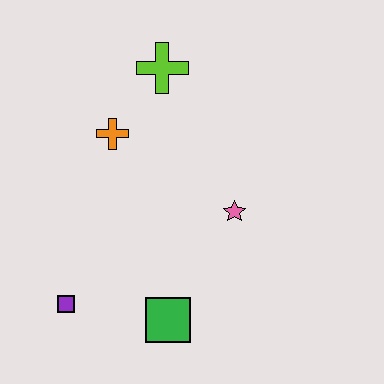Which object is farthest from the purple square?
The lime cross is farthest from the purple square.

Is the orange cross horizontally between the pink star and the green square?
No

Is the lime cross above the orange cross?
Yes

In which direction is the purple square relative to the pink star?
The purple square is to the left of the pink star.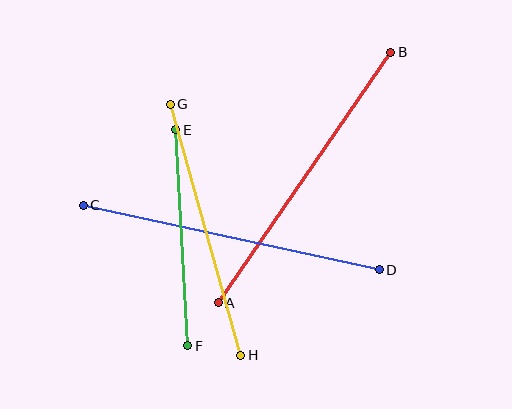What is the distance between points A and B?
The distance is approximately 304 pixels.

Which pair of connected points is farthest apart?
Points A and B are farthest apart.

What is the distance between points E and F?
The distance is approximately 216 pixels.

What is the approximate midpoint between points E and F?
The midpoint is at approximately (182, 238) pixels.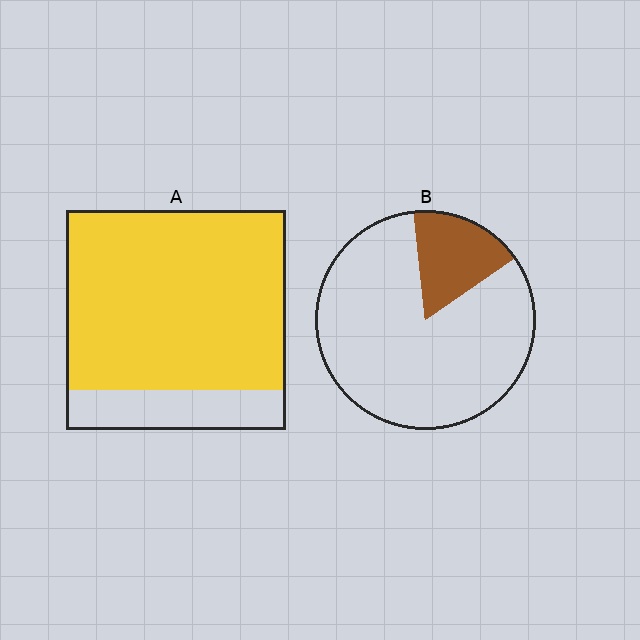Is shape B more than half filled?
No.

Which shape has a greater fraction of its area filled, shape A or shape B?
Shape A.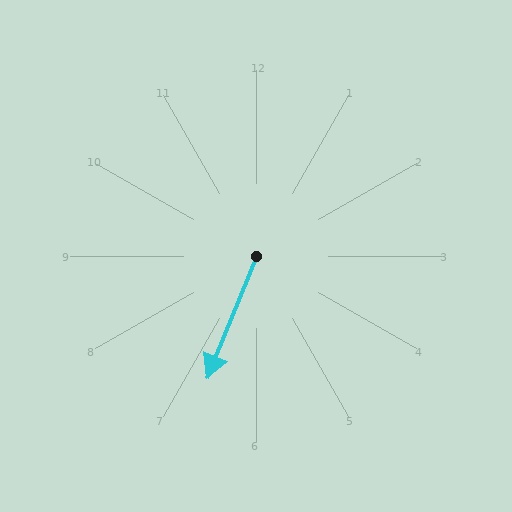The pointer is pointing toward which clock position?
Roughly 7 o'clock.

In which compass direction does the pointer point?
South.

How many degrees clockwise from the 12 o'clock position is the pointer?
Approximately 202 degrees.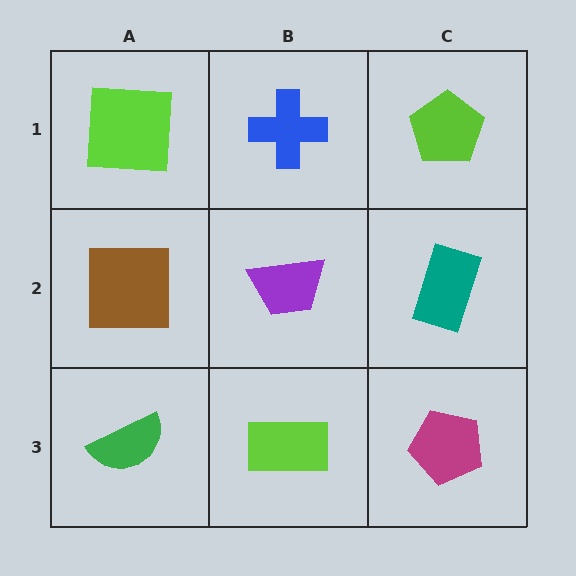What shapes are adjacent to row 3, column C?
A teal rectangle (row 2, column C), a lime rectangle (row 3, column B).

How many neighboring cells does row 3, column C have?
2.